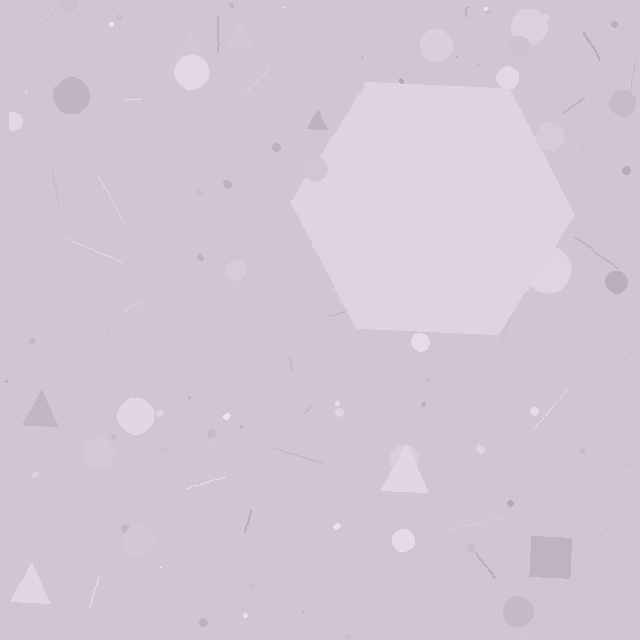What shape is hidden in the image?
A hexagon is hidden in the image.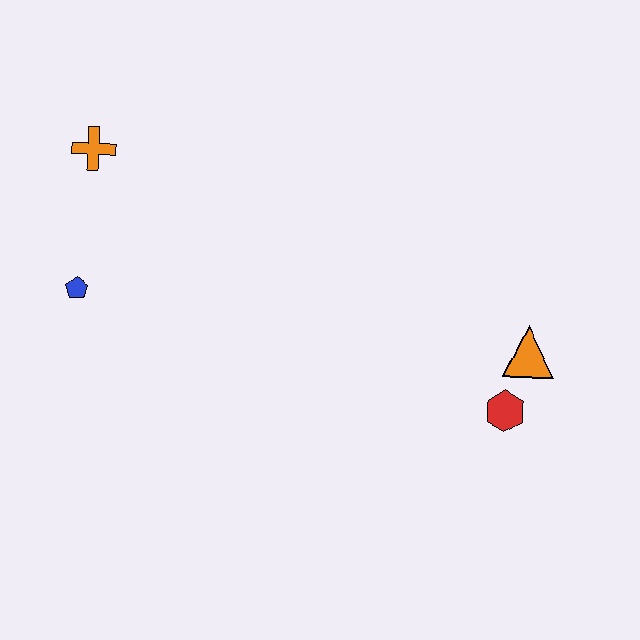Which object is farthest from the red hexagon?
The orange cross is farthest from the red hexagon.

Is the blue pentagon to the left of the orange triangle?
Yes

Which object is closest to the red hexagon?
The orange triangle is closest to the red hexagon.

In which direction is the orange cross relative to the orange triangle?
The orange cross is to the left of the orange triangle.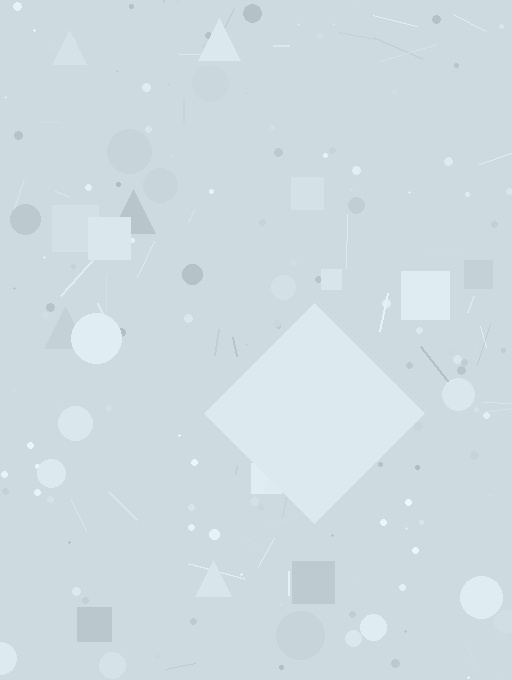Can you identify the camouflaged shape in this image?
The camouflaged shape is a diamond.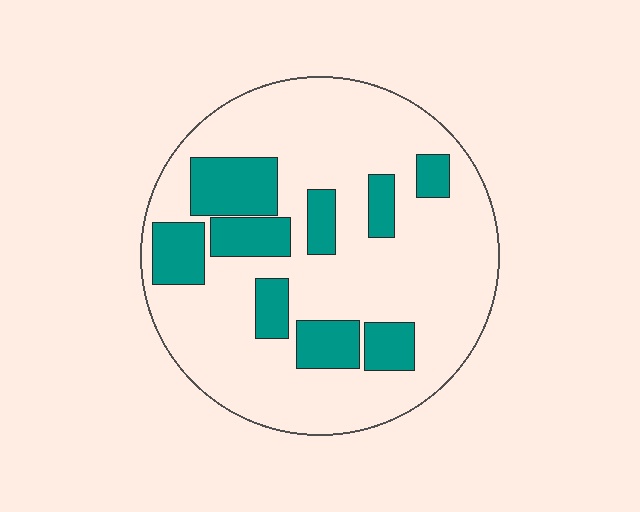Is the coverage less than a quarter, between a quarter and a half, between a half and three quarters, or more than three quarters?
Less than a quarter.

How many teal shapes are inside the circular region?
9.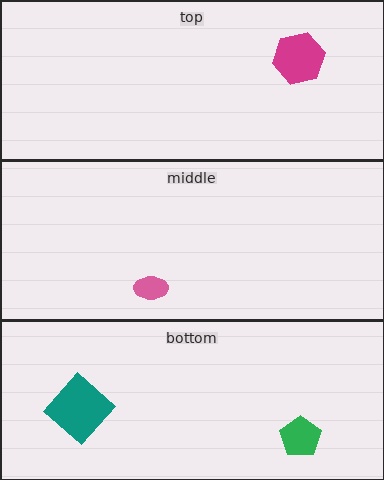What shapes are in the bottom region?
The green pentagon, the teal diamond.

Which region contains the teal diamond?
The bottom region.